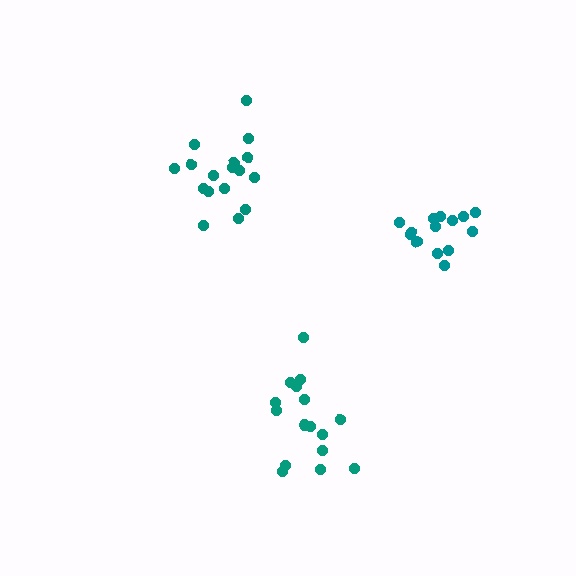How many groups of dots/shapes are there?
There are 3 groups.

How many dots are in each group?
Group 1: 16 dots, Group 2: 17 dots, Group 3: 15 dots (48 total).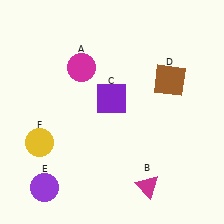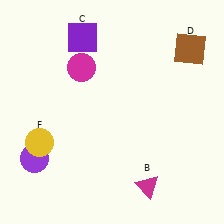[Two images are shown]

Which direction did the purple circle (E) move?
The purple circle (E) moved up.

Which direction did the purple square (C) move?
The purple square (C) moved up.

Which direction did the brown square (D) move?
The brown square (D) moved up.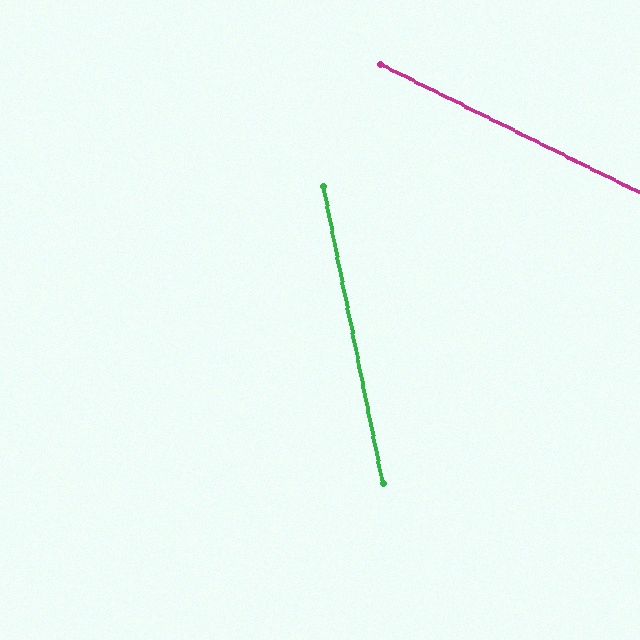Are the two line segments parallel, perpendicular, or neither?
Neither parallel nor perpendicular — they differ by about 52°.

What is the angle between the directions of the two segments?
Approximately 52 degrees.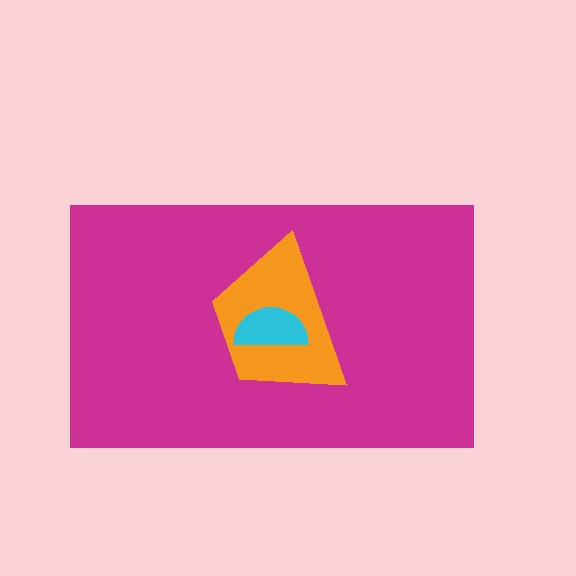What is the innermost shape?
The cyan semicircle.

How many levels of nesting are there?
3.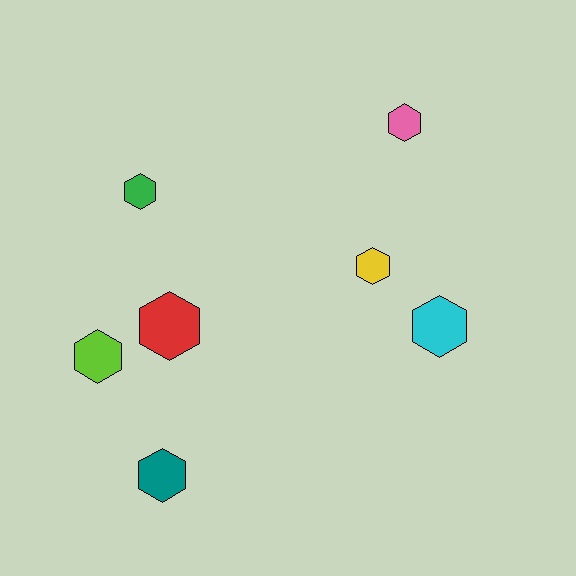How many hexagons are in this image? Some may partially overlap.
There are 7 hexagons.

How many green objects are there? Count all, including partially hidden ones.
There is 1 green object.